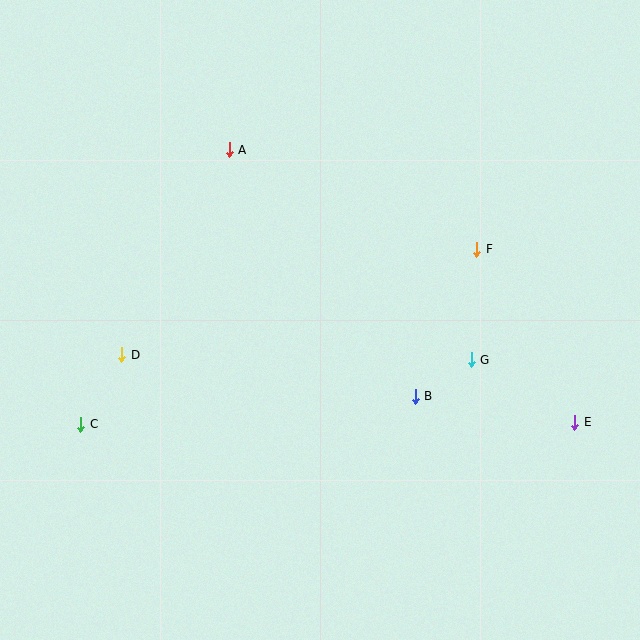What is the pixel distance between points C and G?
The distance between C and G is 396 pixels.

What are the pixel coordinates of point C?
Point C is at (81, 424).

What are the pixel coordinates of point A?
Point A is at (229, 150).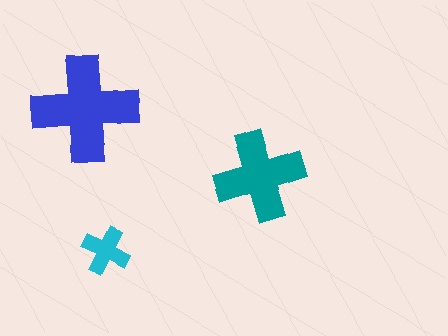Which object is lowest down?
The cyan cross is bottommost.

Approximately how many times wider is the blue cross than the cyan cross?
About 2 times wider.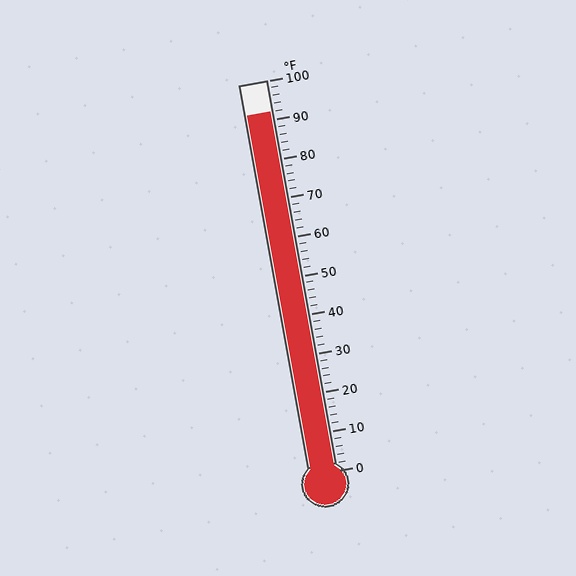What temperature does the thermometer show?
The thermometer shows approximately 92°F.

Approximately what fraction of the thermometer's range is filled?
The thermometer is filled to approximately 90% of its range.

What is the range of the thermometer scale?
The thermometer scale ranges from 0°F to 100°F.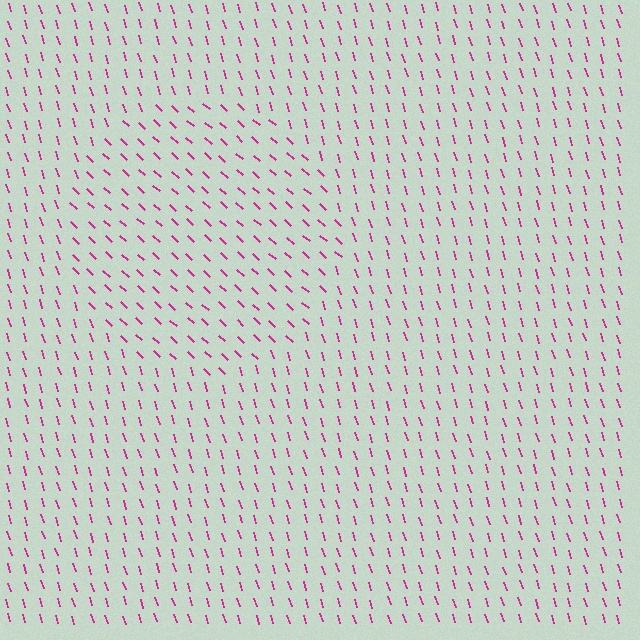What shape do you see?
I see a circle.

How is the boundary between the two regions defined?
The boundary is defined purely by a change in line orientation (approximately 31 degrees difference). All lines are the same color and thickness.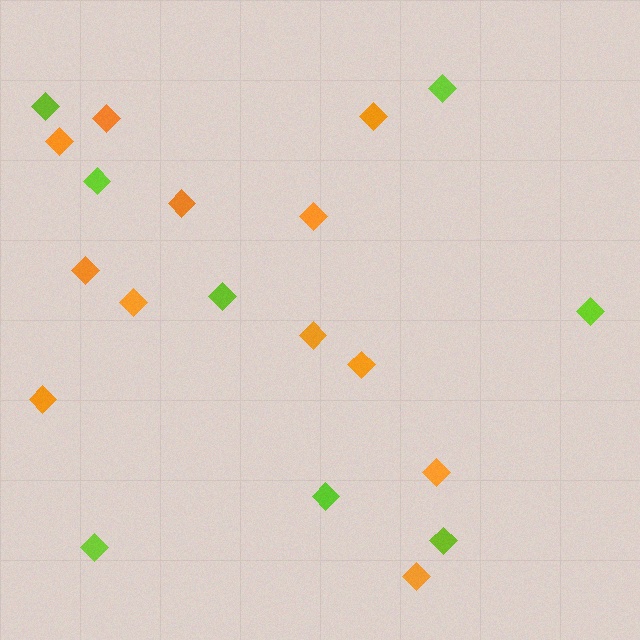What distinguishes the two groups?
There are 2 groups: one group of orange diamonds (12) and one group of lime diamonds (8).